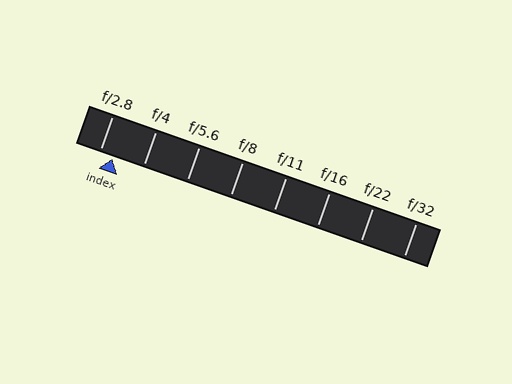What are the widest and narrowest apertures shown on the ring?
The widest aperture shown is f/2.8 and the narrowest is f/32.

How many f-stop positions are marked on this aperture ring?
There are 8 f-stop positions marked.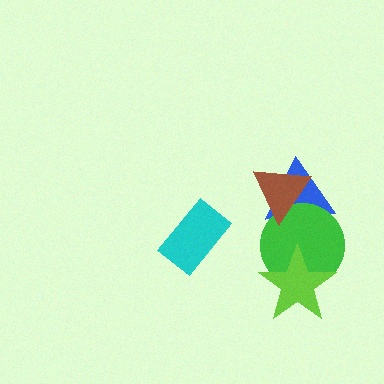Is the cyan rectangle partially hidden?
No, no other shape covers it.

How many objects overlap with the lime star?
1 object overlaps with the lime star.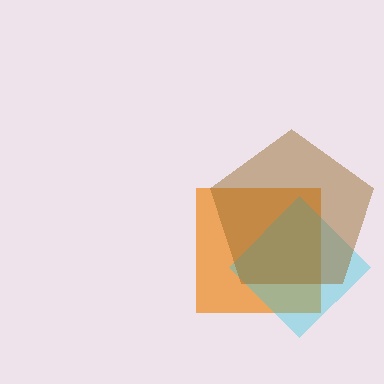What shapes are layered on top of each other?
The layered shapes are: an orange square, a cyan diamond, a brown pentagon.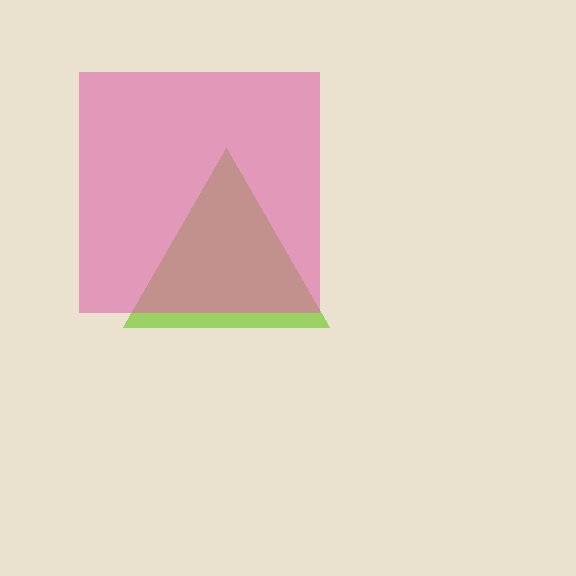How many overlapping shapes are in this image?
There are 2 overlapping shapes in the image.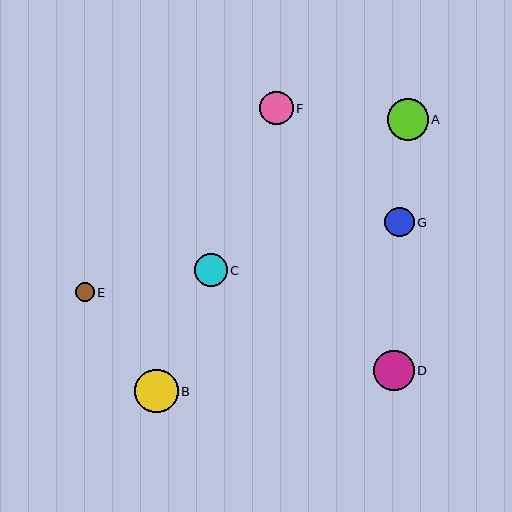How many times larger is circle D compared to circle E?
Circle D is approximately 2.2 times the size of circle E.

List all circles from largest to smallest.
From largest to smallest: B, A, D, F, C, G, E.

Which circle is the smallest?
Circle E is the smallest with a size of approximately 19 pixels.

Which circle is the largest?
Circle B is the largest with a size of approximately 44 pixels.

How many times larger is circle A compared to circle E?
Circle A is approximately 2.2 times the size of circle E.